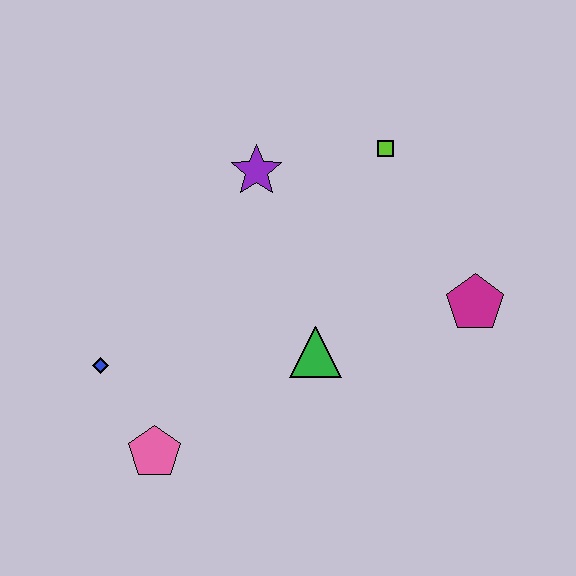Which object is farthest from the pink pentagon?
The lime square is farthest from the pink pentagon.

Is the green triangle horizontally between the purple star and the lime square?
Yes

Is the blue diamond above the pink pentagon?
Yes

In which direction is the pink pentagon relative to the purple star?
The pink pentagon is below the purple star.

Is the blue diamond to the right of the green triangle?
No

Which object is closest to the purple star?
The lime square is closest to the purple star.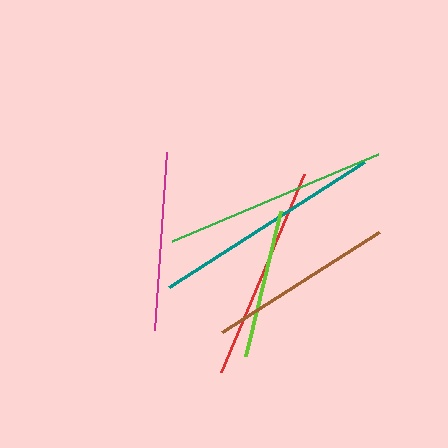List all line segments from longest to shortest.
From longest to shortest: teal, green, red, brown, magenta, lime.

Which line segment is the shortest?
The lime line is the shortest at approximately 149 pixels.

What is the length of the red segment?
The red segment is approximately 214 pixels long.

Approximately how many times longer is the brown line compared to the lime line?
The brown line is approximately 1.3 times the length of the lime line.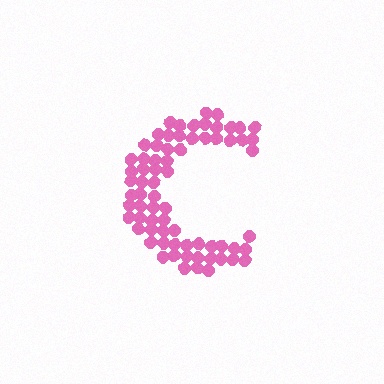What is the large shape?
The large shape is the letter C.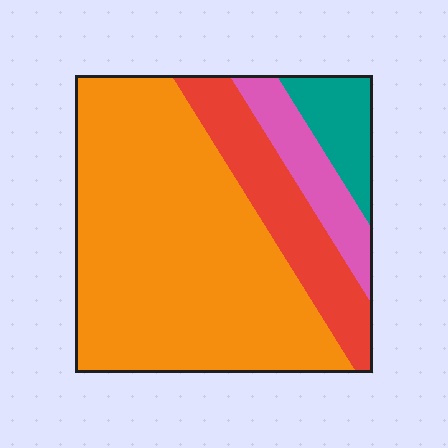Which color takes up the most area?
Orange, at roughly 65%.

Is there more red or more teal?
Red.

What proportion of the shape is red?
Red covers 18% of the shape.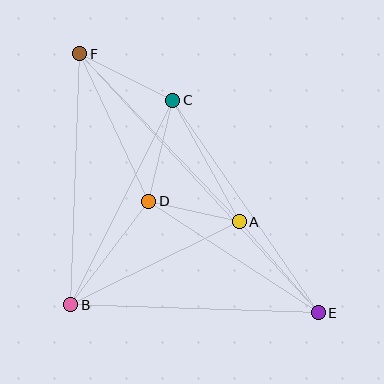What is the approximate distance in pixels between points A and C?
The distance between A and C is approximately 139 pixels.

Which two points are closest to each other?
Points A and D are closest to each other.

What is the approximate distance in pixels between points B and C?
The distance between B and C is approximately 229 pixels.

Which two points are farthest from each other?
Points E and F are farthest from each other.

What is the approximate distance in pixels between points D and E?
The distance between D and E is approximately 203 pixels.